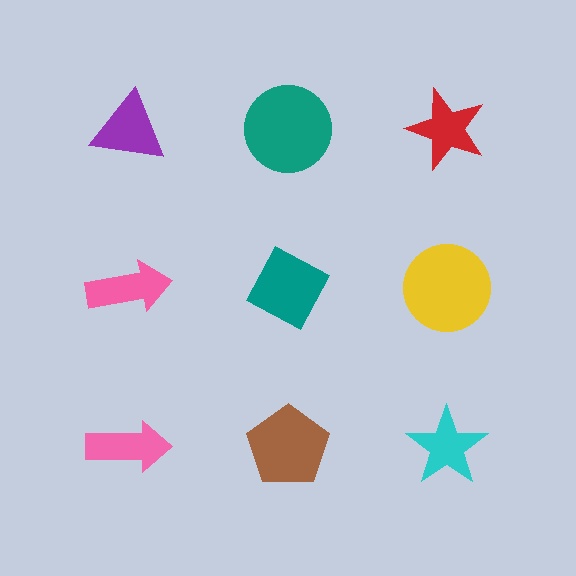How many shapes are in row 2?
3 shapes.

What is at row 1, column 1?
A purple triangle.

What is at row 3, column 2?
A brown pentagon.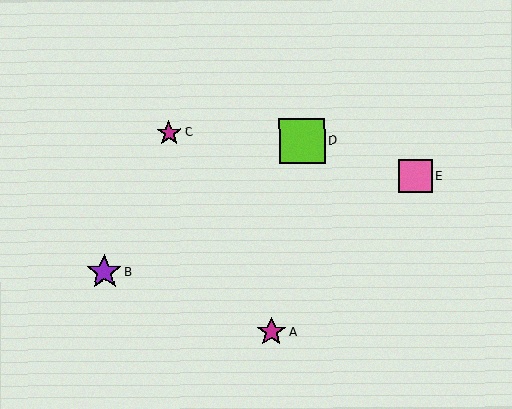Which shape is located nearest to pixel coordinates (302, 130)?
The lime square (labeled D) at (302, 140) is nearest to that location.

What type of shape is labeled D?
Shape D is a lime square.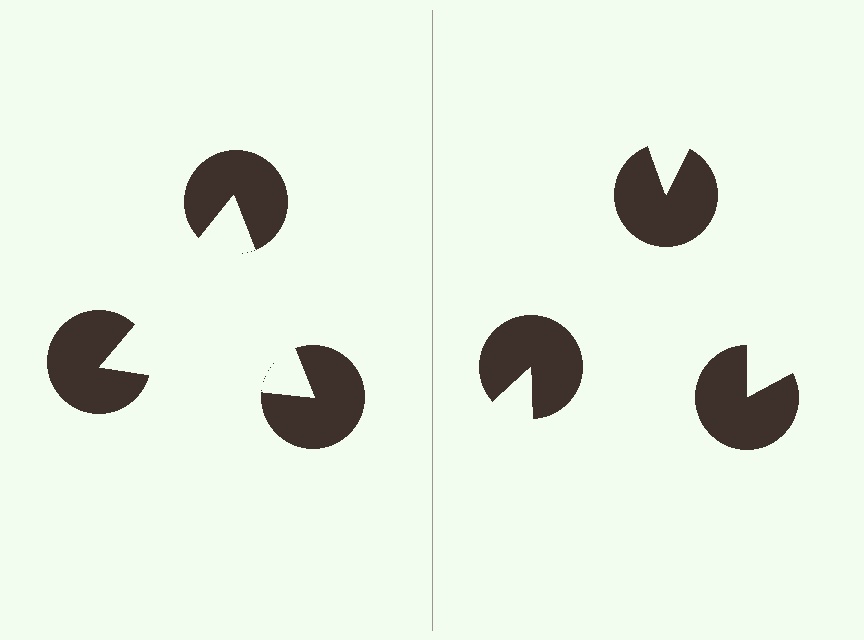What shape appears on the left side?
An illusory triangle.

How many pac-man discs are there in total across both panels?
6 — 3 on each side.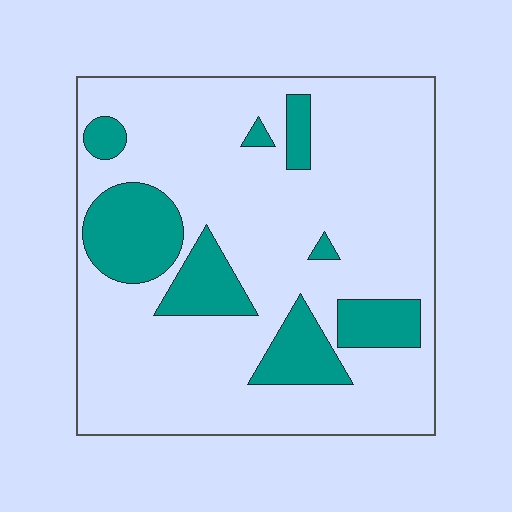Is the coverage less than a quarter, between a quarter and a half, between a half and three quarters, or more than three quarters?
Less than a quarter.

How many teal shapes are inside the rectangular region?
8.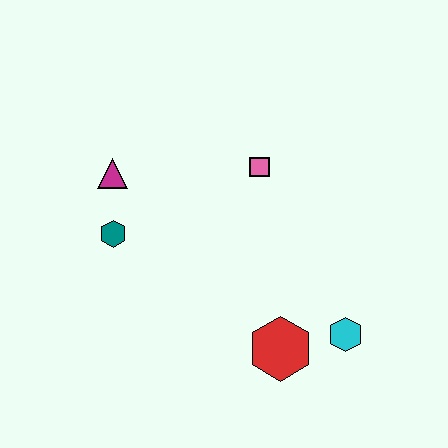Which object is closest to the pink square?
The magenta triangle is closest to the pink square.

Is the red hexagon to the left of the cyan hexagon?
Yes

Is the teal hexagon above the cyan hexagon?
Yes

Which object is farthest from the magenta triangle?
The cyan hexagon is farthest from the magenta triangle.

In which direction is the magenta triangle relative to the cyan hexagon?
The magenta triangle is to the left of the cyan hexagon.